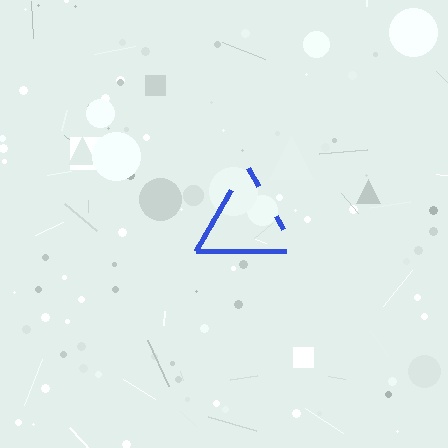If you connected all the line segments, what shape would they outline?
They would outline a triangle.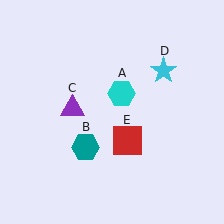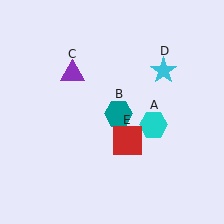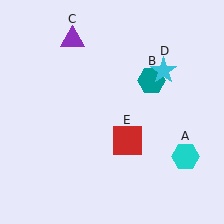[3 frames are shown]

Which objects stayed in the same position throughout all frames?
Cyan star (object D) and red square (object E) remained stationary.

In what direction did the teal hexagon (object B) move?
The teal hexagon (object B) moved up and to the right.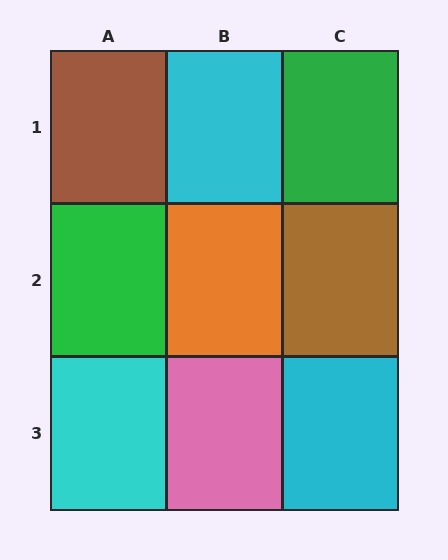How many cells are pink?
1 cell is pink.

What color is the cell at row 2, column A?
Green.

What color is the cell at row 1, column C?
Green.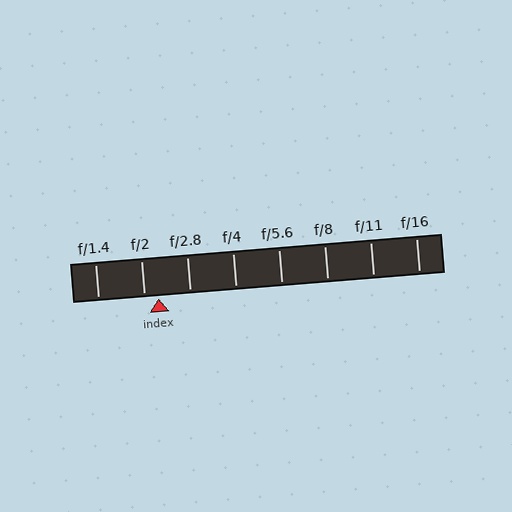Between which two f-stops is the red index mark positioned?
The index mark is between f/2 and f/2.8.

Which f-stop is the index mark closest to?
The index mark is closest to f/2.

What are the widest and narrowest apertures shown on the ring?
The widest aperture shown is f/1.4 and the narrowest is f/16.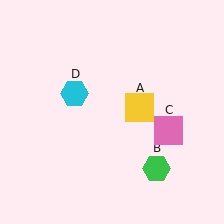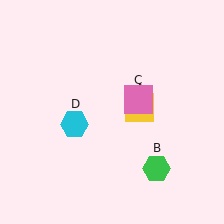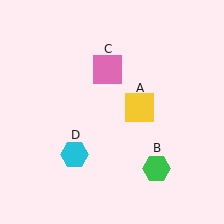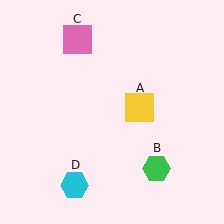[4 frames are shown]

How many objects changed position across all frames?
2 objects changed position: pink square (object C), cyan hexagon (object D).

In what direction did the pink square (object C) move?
The pink square (object C) moved up and to the left.